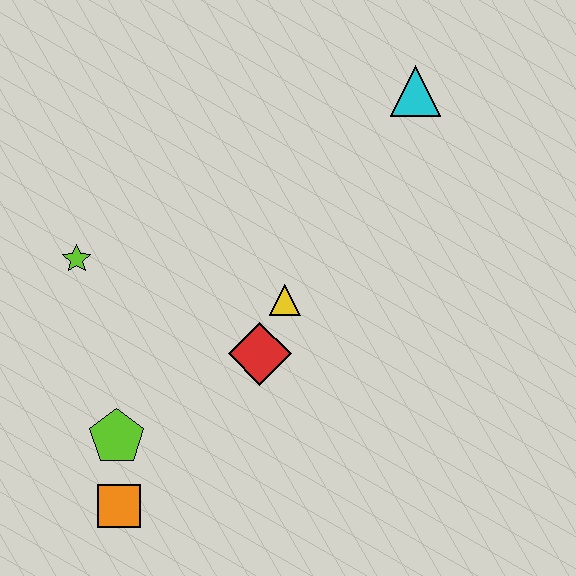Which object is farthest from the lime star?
The cyan triangle is farthest from the lime star.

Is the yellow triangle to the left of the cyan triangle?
Yes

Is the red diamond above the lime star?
No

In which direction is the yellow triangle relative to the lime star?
The yellow triangle is to the right of the lime star.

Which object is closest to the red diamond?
The yellow triangle is closest to the red diamond.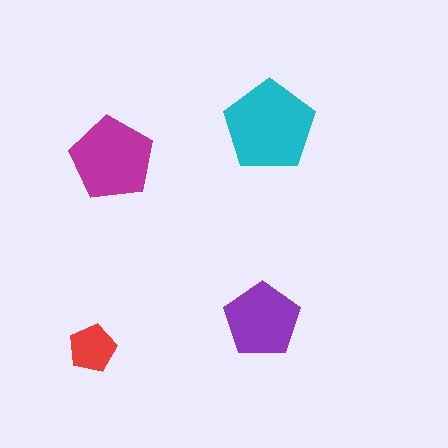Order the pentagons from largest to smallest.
the cyan one, the magenta one, the purple one, the red one.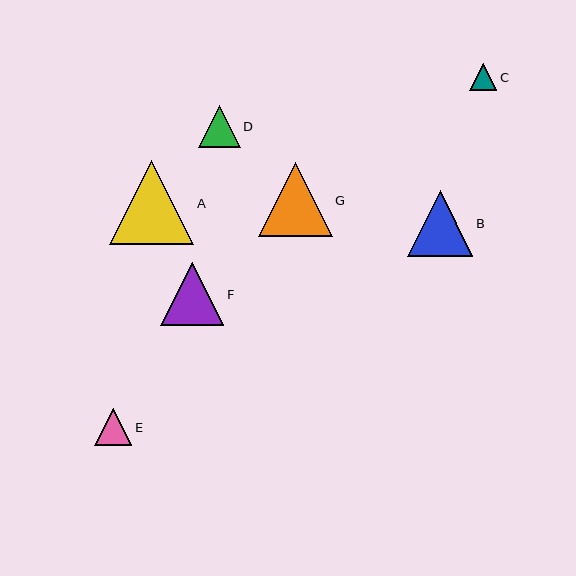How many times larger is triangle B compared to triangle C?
Triangle B is approximately 2.5 times the size of triangle C.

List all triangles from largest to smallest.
From largest to smallest: A, G, B, F, D, E, C.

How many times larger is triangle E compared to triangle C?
Triangle E is approximately 1.4 times the size of triangle C.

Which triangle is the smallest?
Triangle C is the smallest with a size of approximately 27 pixels.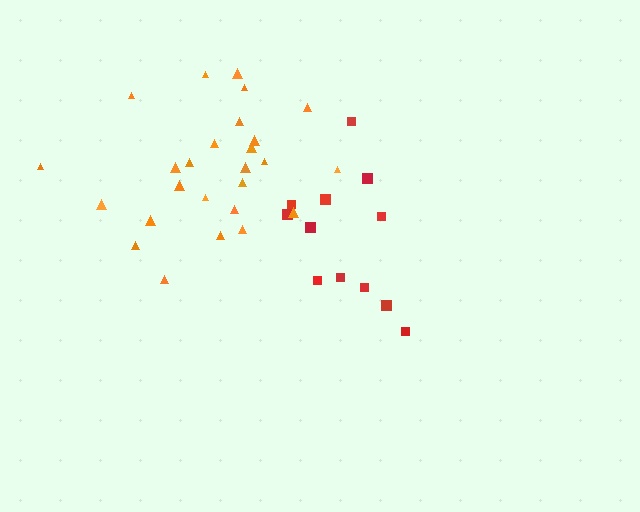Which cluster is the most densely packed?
Orange.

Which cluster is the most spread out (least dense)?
Red.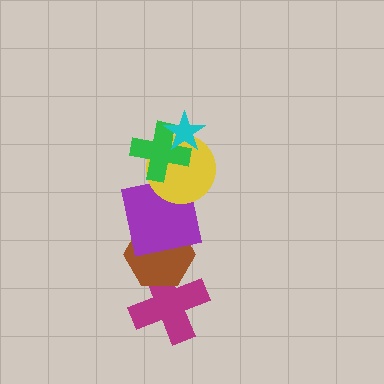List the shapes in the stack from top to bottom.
From top to bottom: the cyan star, the green cross, the yellow circle, the purple square, the brown hexagon, the magenta cross.